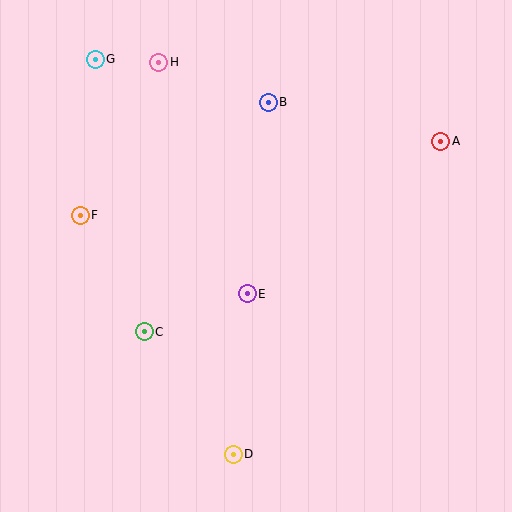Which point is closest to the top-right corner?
Point A is closest to the top-right corner.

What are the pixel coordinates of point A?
Point A is at (441, 141).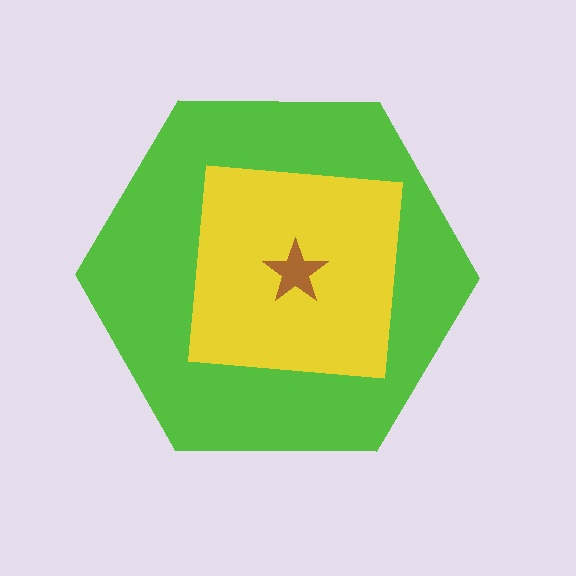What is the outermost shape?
The lime hexagon.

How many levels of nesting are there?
3.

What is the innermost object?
The brown star.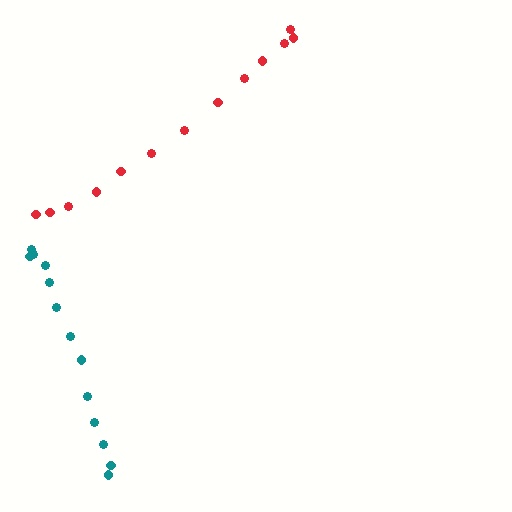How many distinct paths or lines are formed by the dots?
There are 2 distinct paths.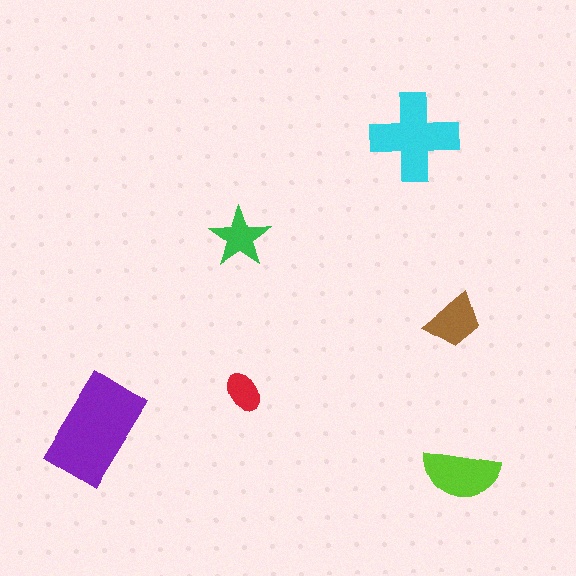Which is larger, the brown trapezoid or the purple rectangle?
The purple rectangle.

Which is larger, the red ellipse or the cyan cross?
The cyan cross.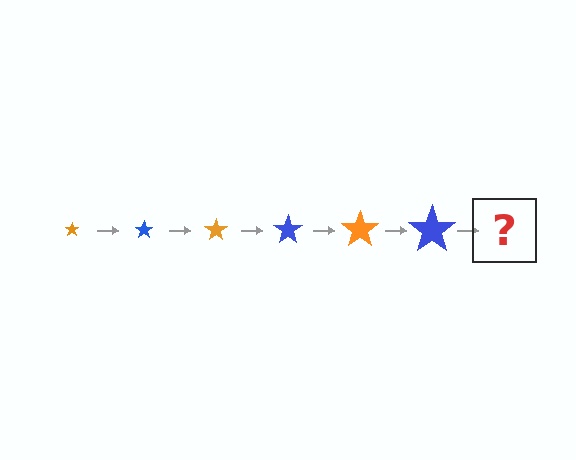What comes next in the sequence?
The next element should be an orange star, larger than the previous one.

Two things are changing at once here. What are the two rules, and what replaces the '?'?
The two rules are that the star grows larger each step and the color cycles through orange and blue. The '?' should be an orange star, larger than the previous one.